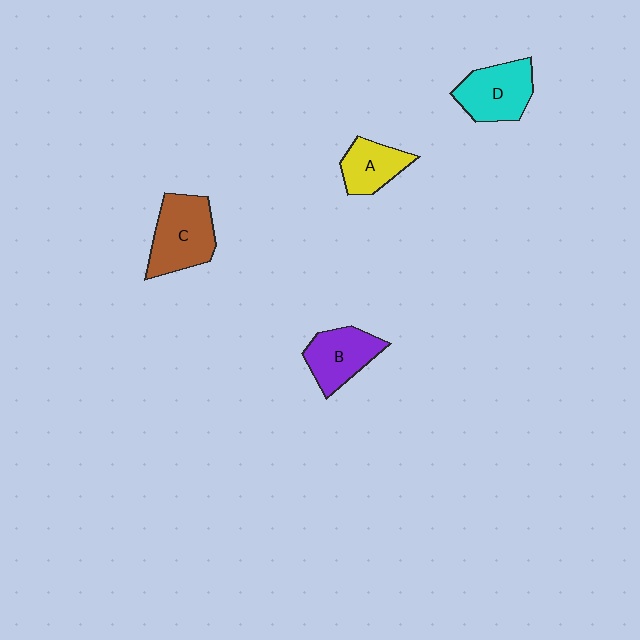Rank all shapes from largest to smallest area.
From largest to smallest: C (brown), D (cyan), B (purple), A (yellow).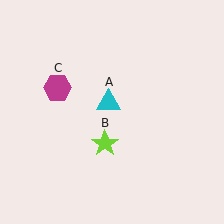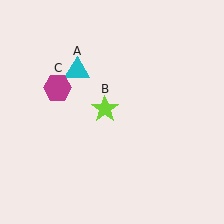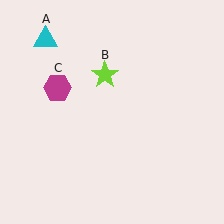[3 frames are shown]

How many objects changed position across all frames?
2 objects changed position: cyan triangle (object A), lime star (object B).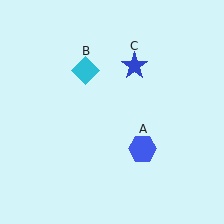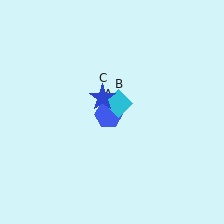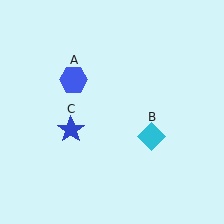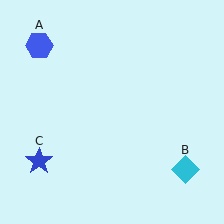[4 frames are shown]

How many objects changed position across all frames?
3 objects changed position: blue hexagon (object A), cyan diamond (object B), blue star (object C).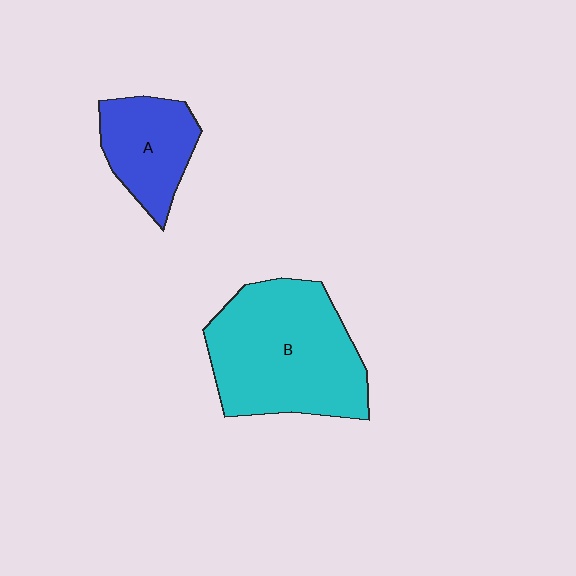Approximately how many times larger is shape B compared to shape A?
Approximately 2.1 times.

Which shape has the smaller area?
Shape A (blue).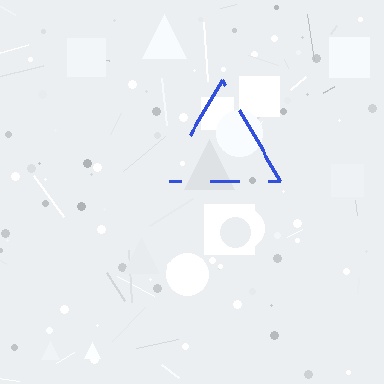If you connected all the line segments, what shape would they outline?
They would outline a triangle.